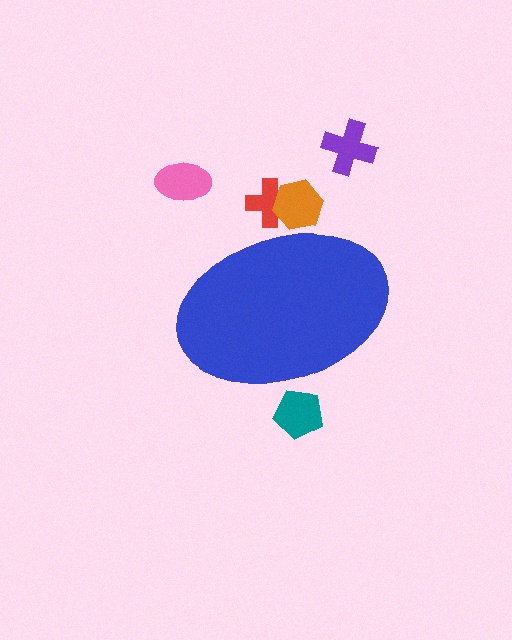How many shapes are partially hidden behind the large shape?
3 shapes are partially hidden.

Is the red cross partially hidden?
Yes, the red cross is partially hidden behind the blue ellipse.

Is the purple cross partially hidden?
No, the purple cross is fully visible.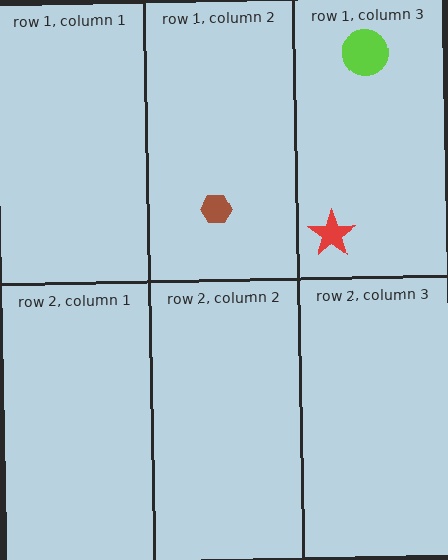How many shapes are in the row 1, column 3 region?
2.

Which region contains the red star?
The row 1, column 3 region.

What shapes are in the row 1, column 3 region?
The red star, the lime circle.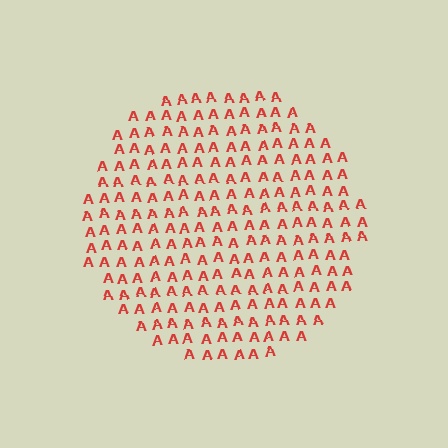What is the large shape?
The large shape is a circle.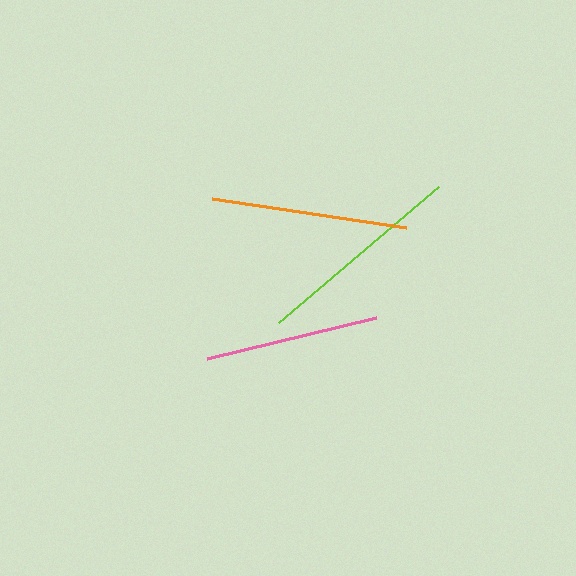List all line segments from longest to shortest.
From longest to shortest: lime, orange, pink.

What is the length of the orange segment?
The orange segment is approximately 197 pixels long.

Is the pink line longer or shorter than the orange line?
The orange line is longer than the pink line.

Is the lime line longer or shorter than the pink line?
The lime line is longer than the pink line.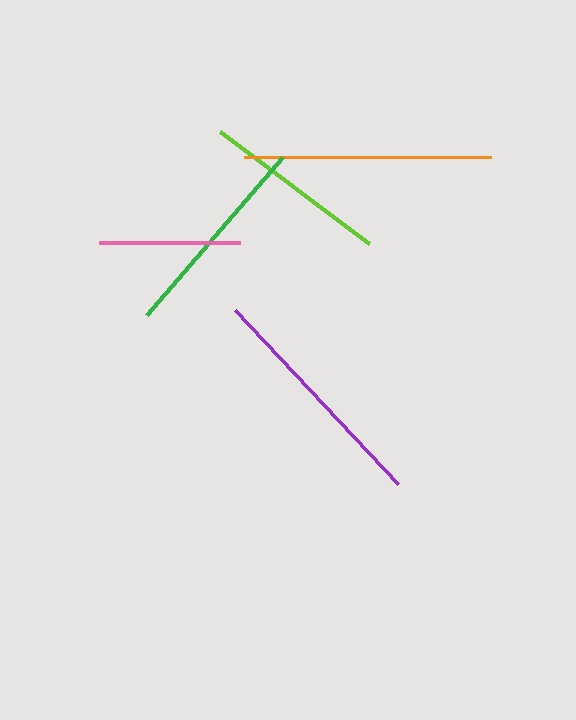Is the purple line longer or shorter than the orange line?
The orange line is longer than the purple line.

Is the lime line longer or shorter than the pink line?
The lime line is longer than the pink line.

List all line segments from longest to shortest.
From longest to shortest: orange, purple, green, lime, pink.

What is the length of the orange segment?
The orange segment is approximately 247 pixels long.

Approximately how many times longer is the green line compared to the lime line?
The green line is approximately 1.1 times the length of the lime line.